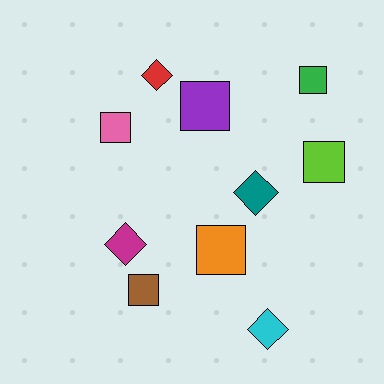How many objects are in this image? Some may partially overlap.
There are 10 objects.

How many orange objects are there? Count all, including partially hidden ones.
There is 1 orange object.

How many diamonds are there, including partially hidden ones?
There are 4 diamonds.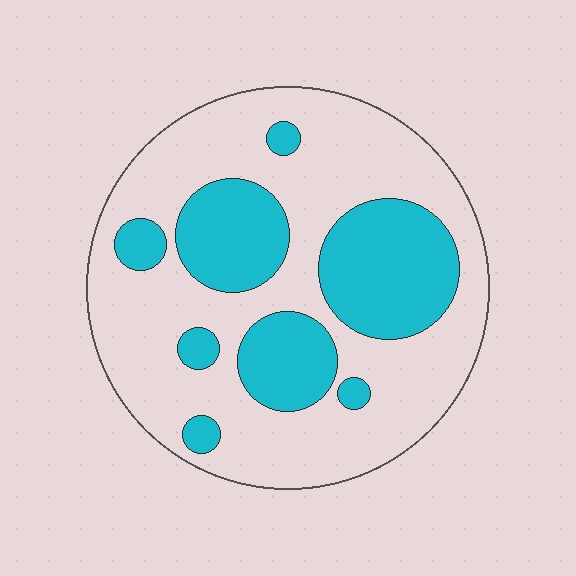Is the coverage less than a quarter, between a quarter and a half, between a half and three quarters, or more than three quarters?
Between a quarter and a half.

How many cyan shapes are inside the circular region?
8.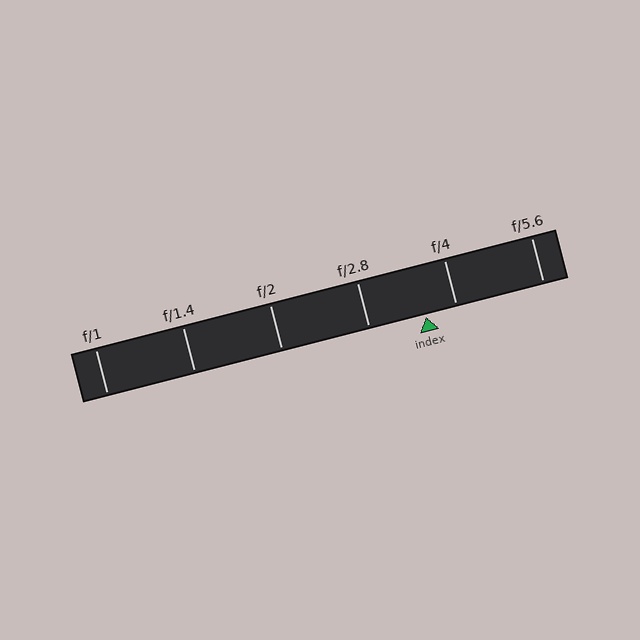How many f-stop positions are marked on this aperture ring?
There are 6 f-stop positions marked.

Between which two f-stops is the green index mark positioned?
The index mark is between f/2.8 and f/4.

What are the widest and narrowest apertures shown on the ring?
The widest aperture shown is f/1 and the narrowest is f/5.6.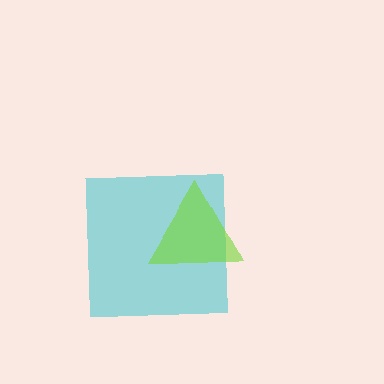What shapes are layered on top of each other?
The layered shapes are: a cyan square, a lime triangle.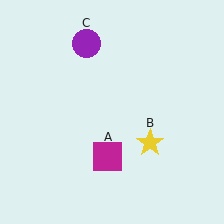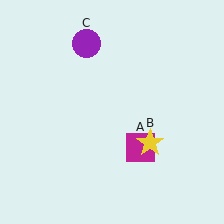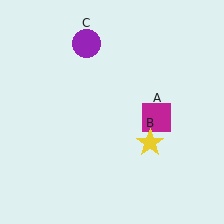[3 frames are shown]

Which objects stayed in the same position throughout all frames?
Yellow star (object B) and purple circle (object C) remained stationary.